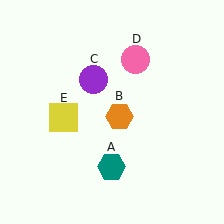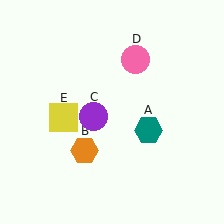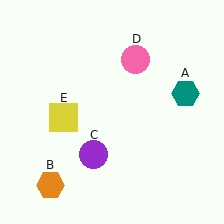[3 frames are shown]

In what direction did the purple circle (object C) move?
The purple circle (object C) moved down.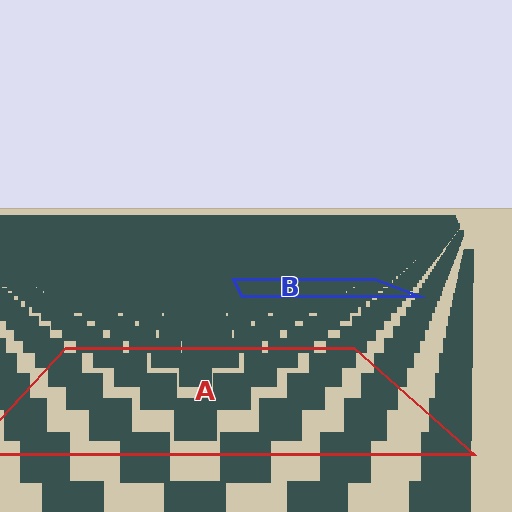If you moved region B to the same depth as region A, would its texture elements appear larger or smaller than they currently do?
They would appear larger. At a closer depth, the same texture elements are projected at a bigger on-screen size.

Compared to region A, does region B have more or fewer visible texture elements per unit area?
Region B has more texture elements per unit area — they are packed more densely because it is farther away.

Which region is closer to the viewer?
Region A is closer. The texture elements there are larger and more spread out.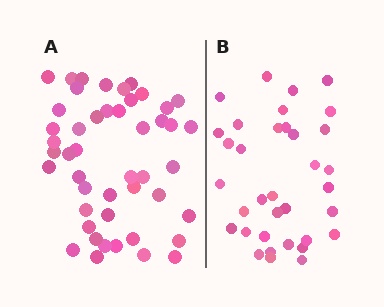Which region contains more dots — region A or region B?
Region A (the left region) has more dots.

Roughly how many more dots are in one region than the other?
Region A has roughly 12 or so more dots than region B.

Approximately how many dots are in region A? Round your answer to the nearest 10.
About 50 dots. (The exact count is 47, which rounds to 50.)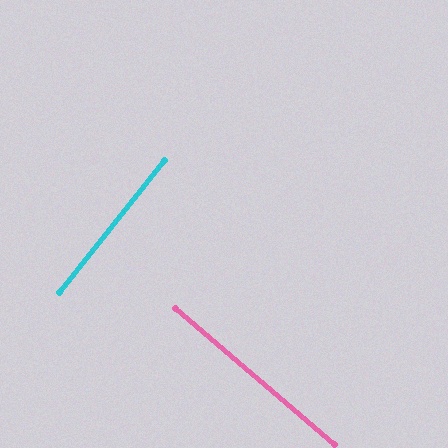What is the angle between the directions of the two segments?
Approximately 88 degrees.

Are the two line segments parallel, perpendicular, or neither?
Perpendicular — they meet at approximately 88°.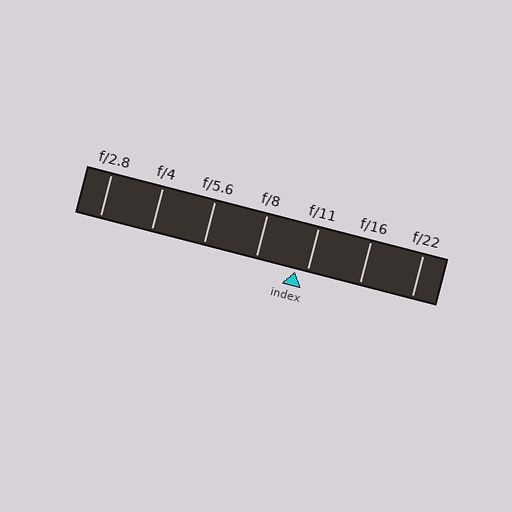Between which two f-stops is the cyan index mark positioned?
The index mark is between f/8 and f/11.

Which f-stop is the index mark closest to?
The index mark is closest to f/11.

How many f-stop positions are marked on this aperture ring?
There are 7 f-stop positions marked.